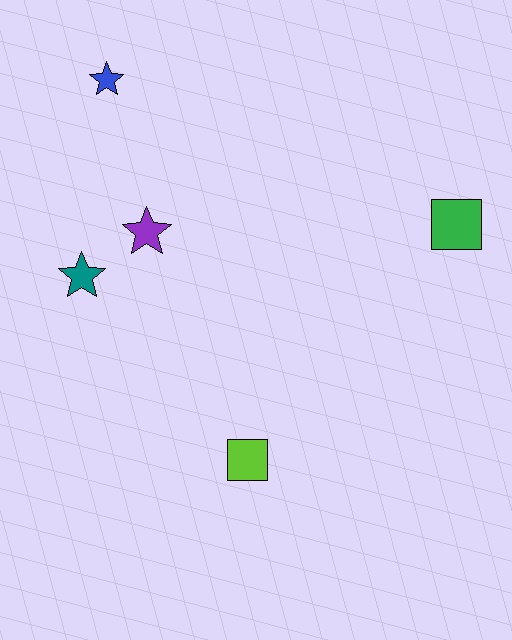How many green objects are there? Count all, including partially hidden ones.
There is 1 green object.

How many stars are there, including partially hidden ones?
There are 3 stars.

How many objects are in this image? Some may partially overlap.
There are 5 objects.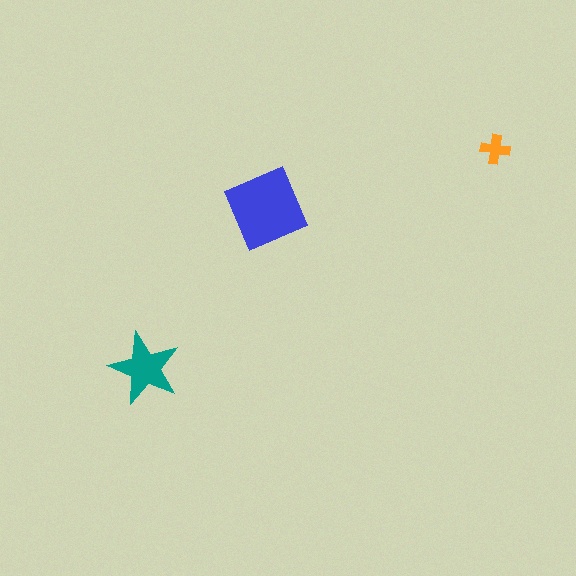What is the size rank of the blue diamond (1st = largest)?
1st.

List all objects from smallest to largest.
The orange cross, the teal star, the blue diamond.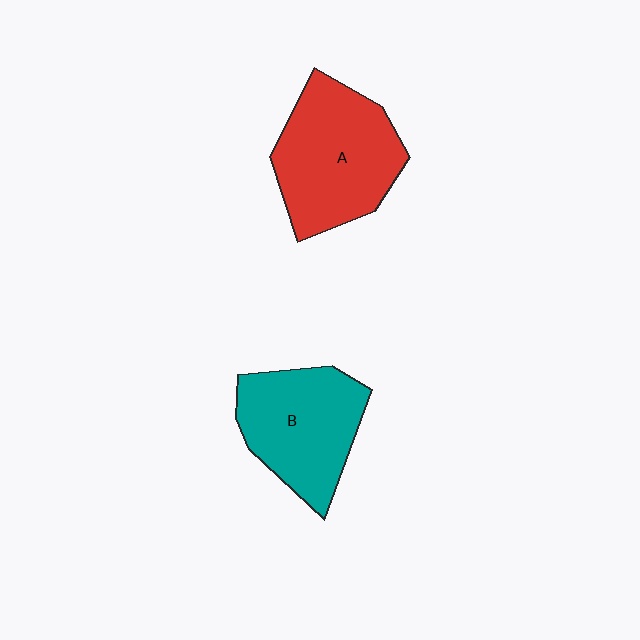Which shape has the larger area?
Shape A (red).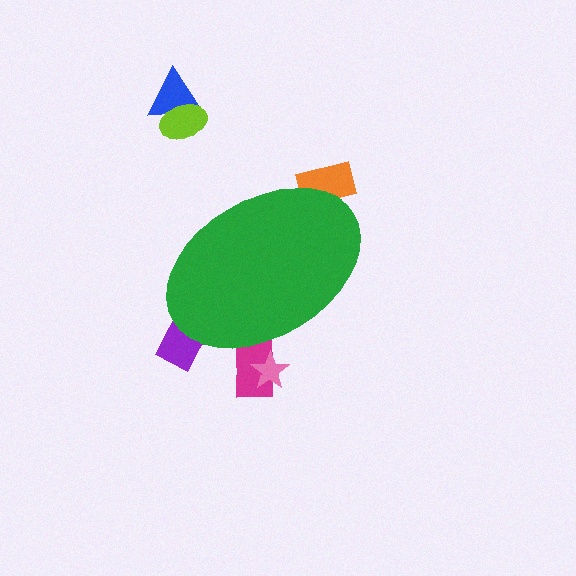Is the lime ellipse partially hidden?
No, the lime ellipse is fully visible.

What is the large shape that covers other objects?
A green ellipse.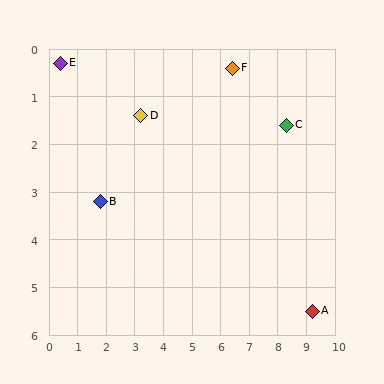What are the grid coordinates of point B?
Point B is at approximately (1.8, 3.2).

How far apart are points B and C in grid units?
Points B and C are about 6.7 grid units apart.